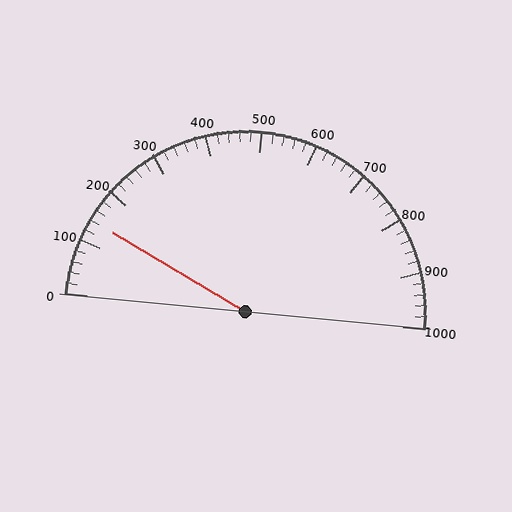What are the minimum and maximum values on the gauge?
The gauge ranges from 0 to 1000.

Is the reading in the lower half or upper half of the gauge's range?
The reading is in the lower half of the range (0 to 1000).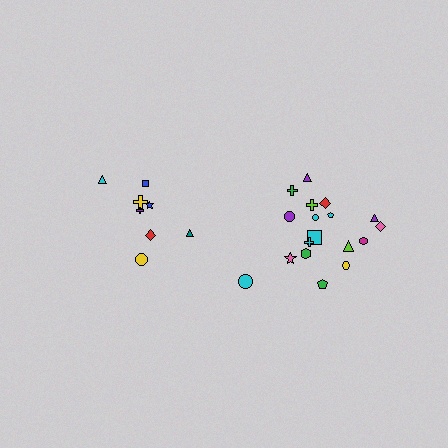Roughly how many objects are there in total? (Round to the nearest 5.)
Roughly 25 objects in total.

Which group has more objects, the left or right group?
The right group.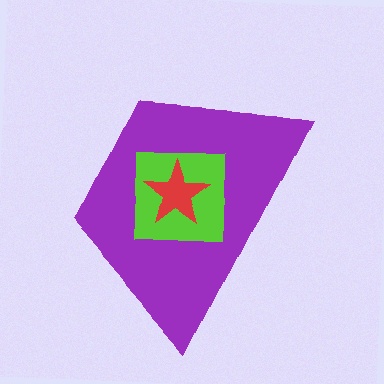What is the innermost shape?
The red star.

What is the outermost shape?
The purple trapezoid.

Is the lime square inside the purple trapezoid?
Yes.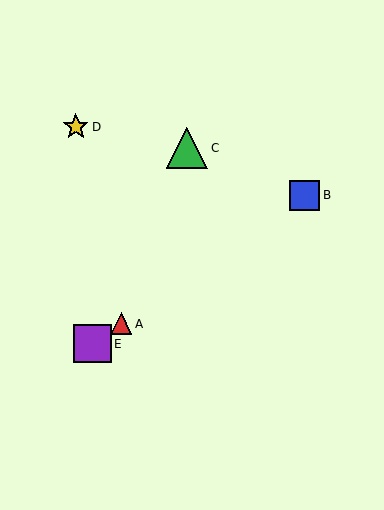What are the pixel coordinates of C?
Object C is at (187, 148).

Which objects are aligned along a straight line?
Objects A, B, E are aligned along a straight line.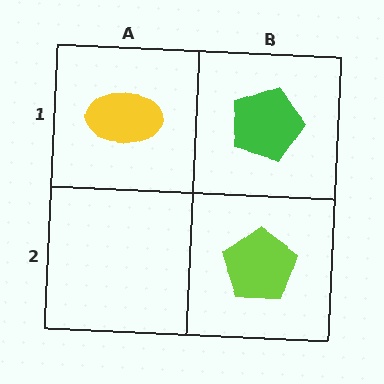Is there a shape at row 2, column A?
No, that cell is empty.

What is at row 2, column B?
A lime pentagon.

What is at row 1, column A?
A yellow ellipse.